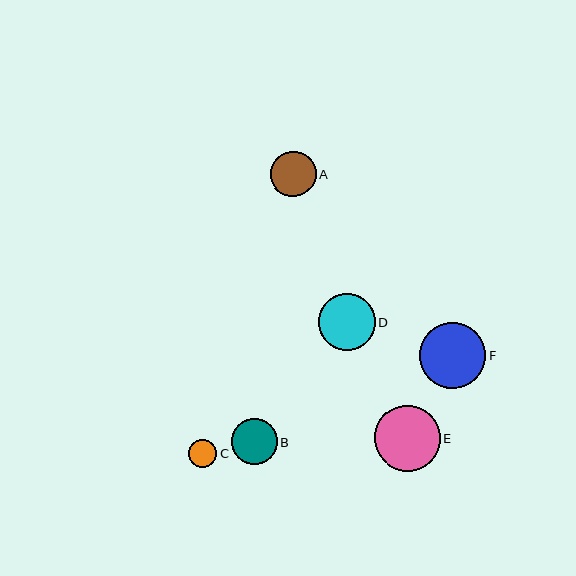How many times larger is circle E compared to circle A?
Circle E is approximately 1.5 times the size of circle A.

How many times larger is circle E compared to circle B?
Circle E is approximately 1.4 times the size of circle B.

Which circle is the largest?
Circle F is the largest with a size of approximately 66 pixels.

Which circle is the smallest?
Circle C is the smallest with a size of approximately 28 pixels.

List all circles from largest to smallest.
From largest to smallest: F, E, D, B, A, C.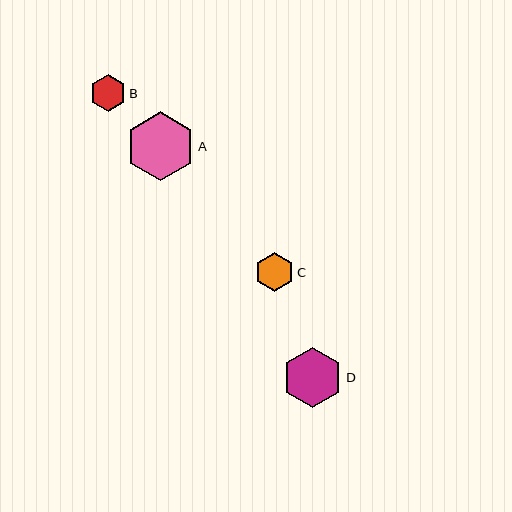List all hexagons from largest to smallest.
From largest to smallest: A, D, C, B.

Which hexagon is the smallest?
Hexagon B is the smallest with a size of approximately 37 pixels.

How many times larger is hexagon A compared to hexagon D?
Hexagon A is approximately 1.1 times the size of hexagon D.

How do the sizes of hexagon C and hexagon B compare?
Hexagon C and hexagon B are approximately the same size.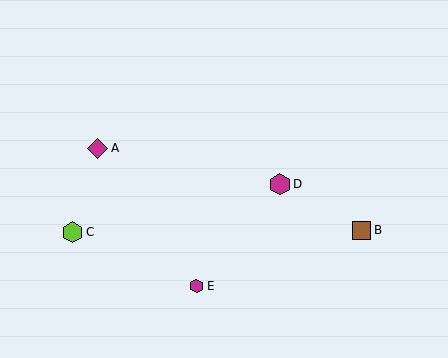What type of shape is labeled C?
Shape C is a lime hexagon.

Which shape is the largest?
The magenta hexagon (labeled D) is the largest.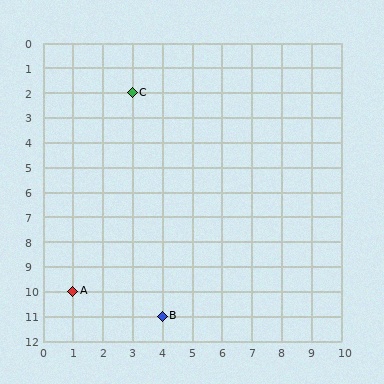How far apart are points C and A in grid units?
Points C and A are 2 columns and 8 rows apart (about 8.2 grid units diagonally).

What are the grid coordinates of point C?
Point C is at grid coordinates (3, 2).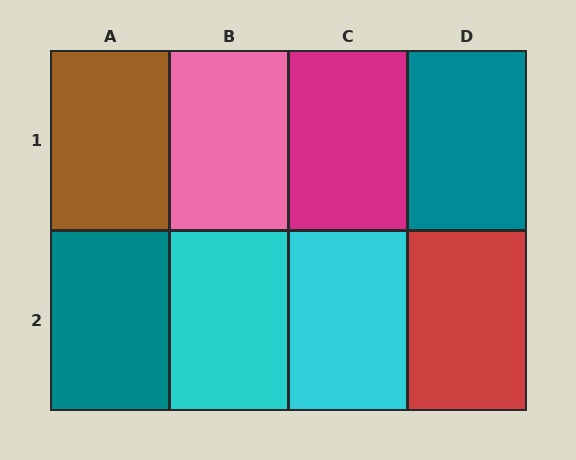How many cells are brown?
1 cell is brown.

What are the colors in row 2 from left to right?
Teal, cyan, cyan, red.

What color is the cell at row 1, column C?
Magenta.